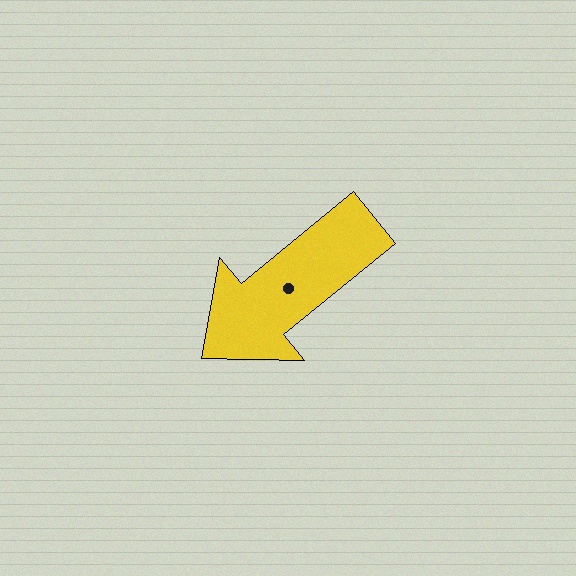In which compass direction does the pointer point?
Southwest.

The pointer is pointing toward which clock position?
Roughly 8 o'clock.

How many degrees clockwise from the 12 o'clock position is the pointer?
Approximately 231 degrees.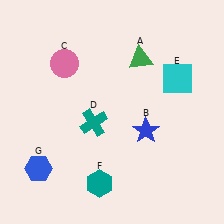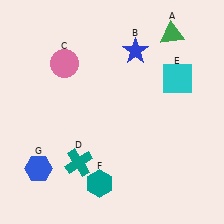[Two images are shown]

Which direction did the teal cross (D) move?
The teal cross (D) moved down.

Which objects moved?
The objects that moved are: the green triangle (A), the blue star (B), the teal cross (D).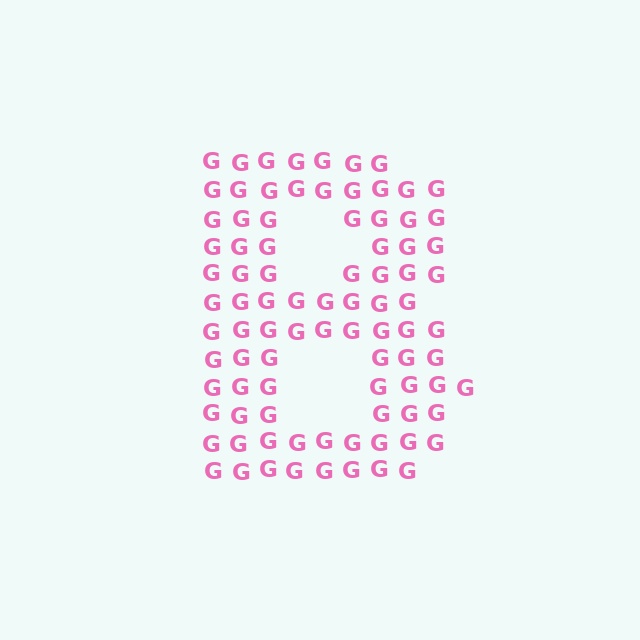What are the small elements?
The small elements are letter G's.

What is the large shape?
The large shape is the letter B.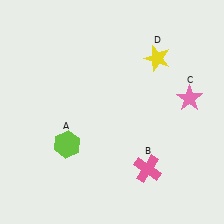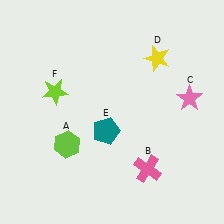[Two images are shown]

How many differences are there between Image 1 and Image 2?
There are 2 differences between the two images.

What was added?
A teal pentagon (E), a lime star (F) were added in Image 2.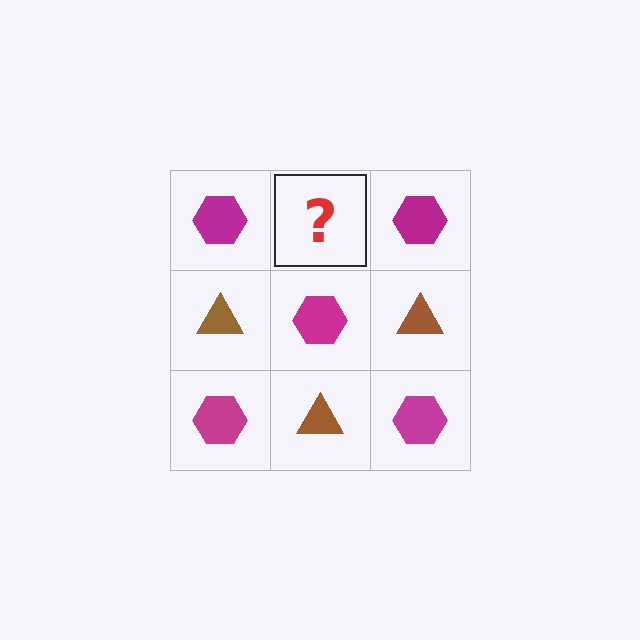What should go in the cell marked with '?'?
The missing cell should contain a brown triangle.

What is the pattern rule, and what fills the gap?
The rule is that it alternates magenta hexagon and brown triangle in a checkerboard pattern. The gap should be filled with a brown triangle.